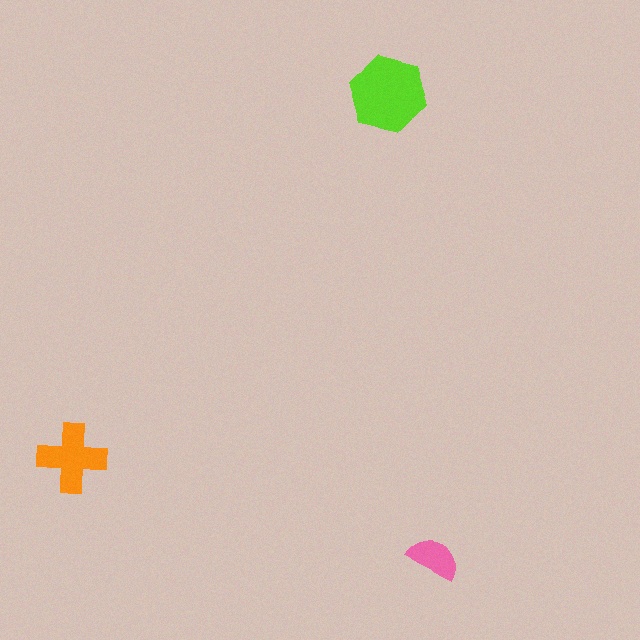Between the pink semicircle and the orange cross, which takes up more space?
The orange cross.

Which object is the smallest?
The pink semicircle.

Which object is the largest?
The lime hexagon.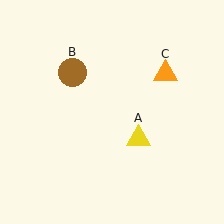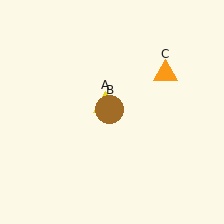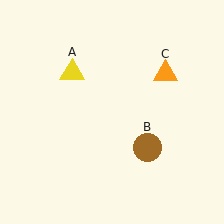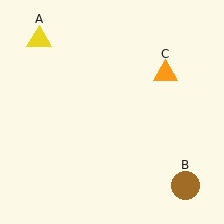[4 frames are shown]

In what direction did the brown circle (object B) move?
The brown circle (object B) moved down and to the right.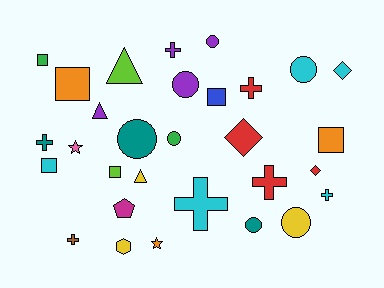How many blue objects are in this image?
There is 1 blue object.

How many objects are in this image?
There are 30 objects.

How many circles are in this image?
There are 7 circles.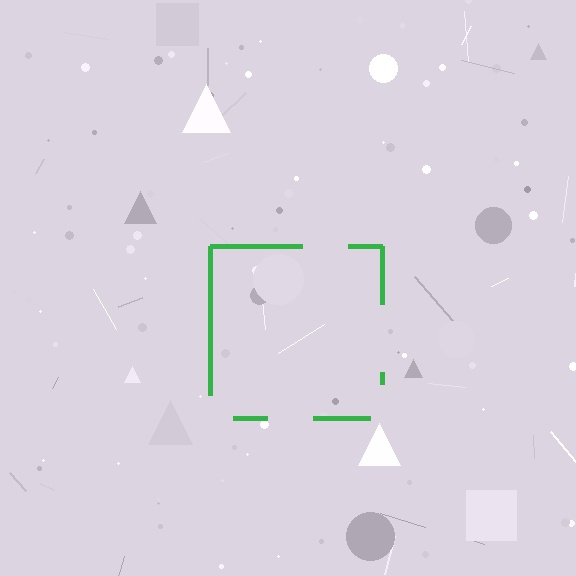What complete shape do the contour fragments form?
The contour fragments form a square.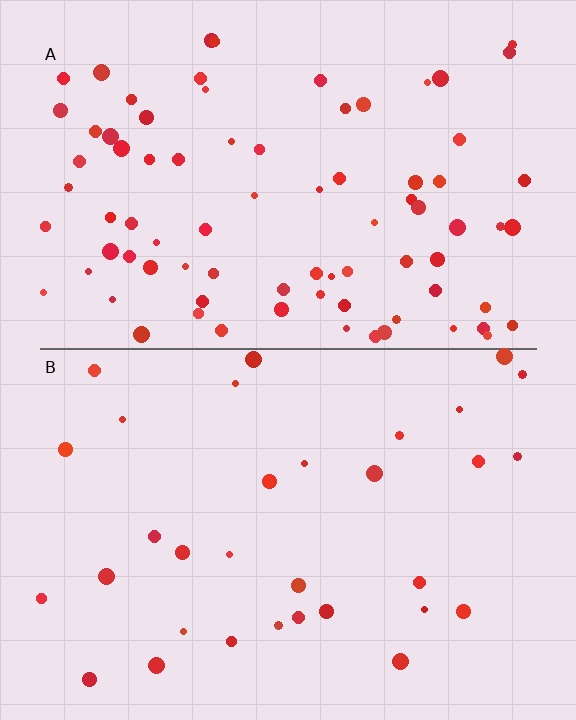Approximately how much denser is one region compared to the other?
Approximately 2.6× — region A over region B.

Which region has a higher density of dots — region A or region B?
A (the top).